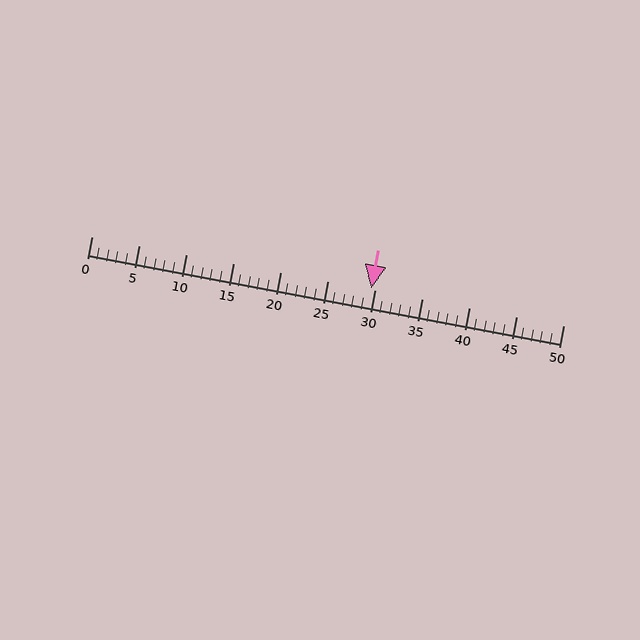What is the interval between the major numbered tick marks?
The major tick marks are spaced 5 units apart.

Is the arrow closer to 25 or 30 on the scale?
The arrow is closer to 30.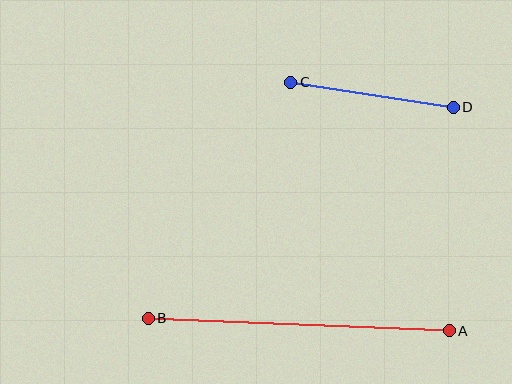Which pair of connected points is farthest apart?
Points A and B are farthest apart.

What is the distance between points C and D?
The distance is approximately 164 pixels.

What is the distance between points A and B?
The distance is approximately 301 pixels.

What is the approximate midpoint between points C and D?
The midpoint is at approximately (372, 95) pixels.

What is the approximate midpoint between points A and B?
The midpoint is at approximately (299, 325) pixels.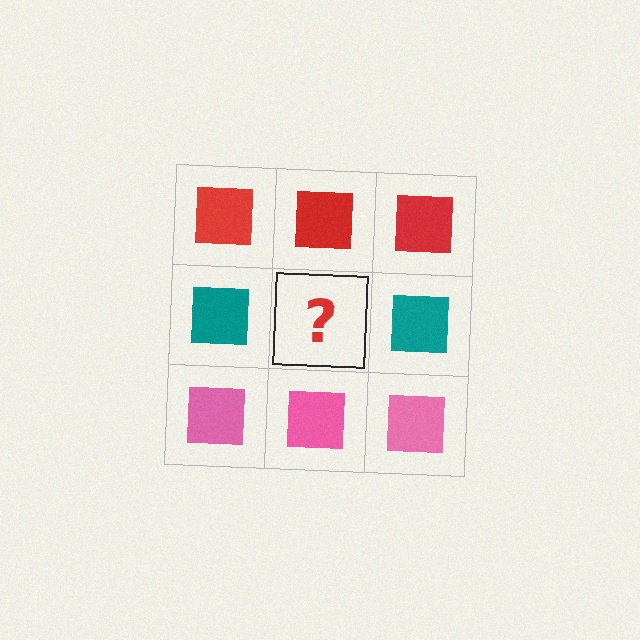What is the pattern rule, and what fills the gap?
The rule is that each row has a consistent color. The gap should be filled with a teal square.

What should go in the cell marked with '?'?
The missing cell should contain a teal square.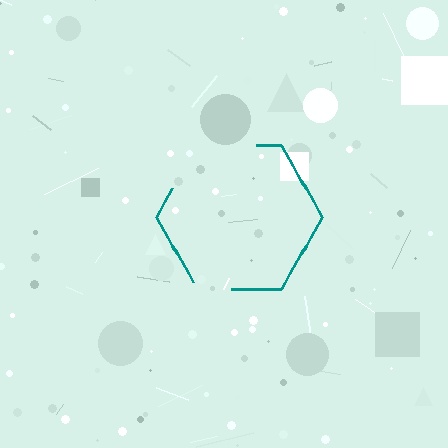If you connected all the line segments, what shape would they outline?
They would outline a hexagon.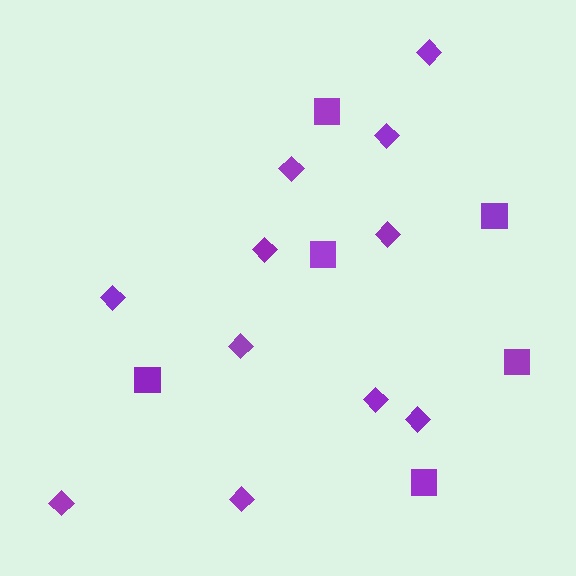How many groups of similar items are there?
There are 2 groups: one group of squares (6) and one group of diamonds (11).